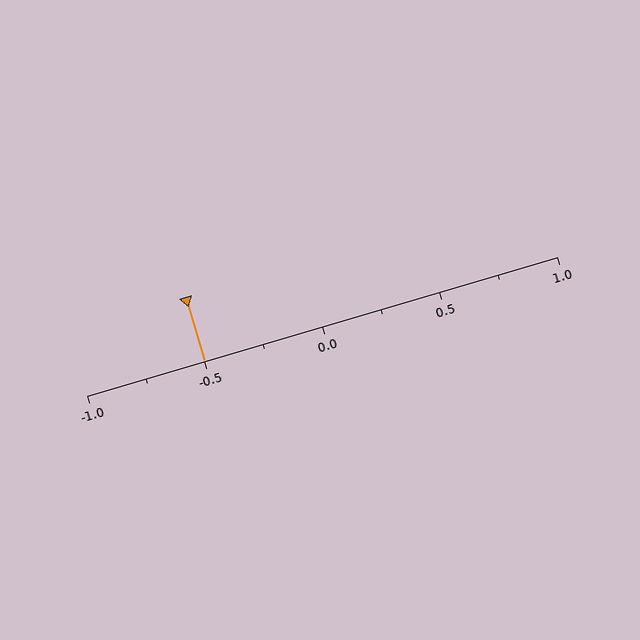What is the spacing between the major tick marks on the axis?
The major ticks are spaced 0.5 apart.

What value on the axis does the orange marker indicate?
The marker indicates approximately -0.5.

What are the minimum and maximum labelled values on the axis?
The axis runs from -1.0 to 1.0.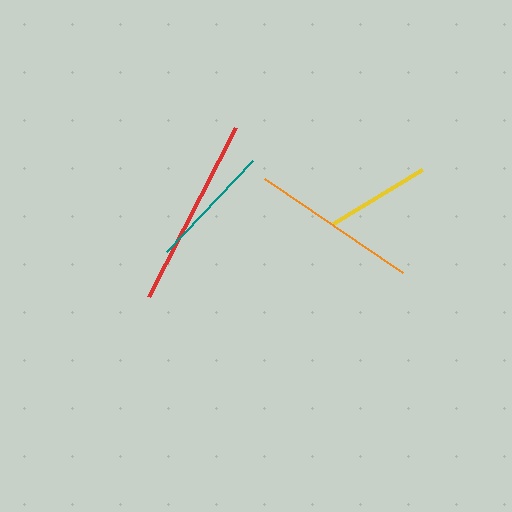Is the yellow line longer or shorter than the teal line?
The teal line is longer than the yellow line.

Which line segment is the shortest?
The yellow line is the shortest at approximately 104 pixels.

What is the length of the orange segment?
The orange segment is approximately 167 pixels long.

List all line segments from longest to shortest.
From longest to shortest: red, orange, teal, yellow.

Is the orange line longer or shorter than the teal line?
The orange line is longer than the teal line.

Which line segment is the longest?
The red line is the longest at approximately 191 pixels.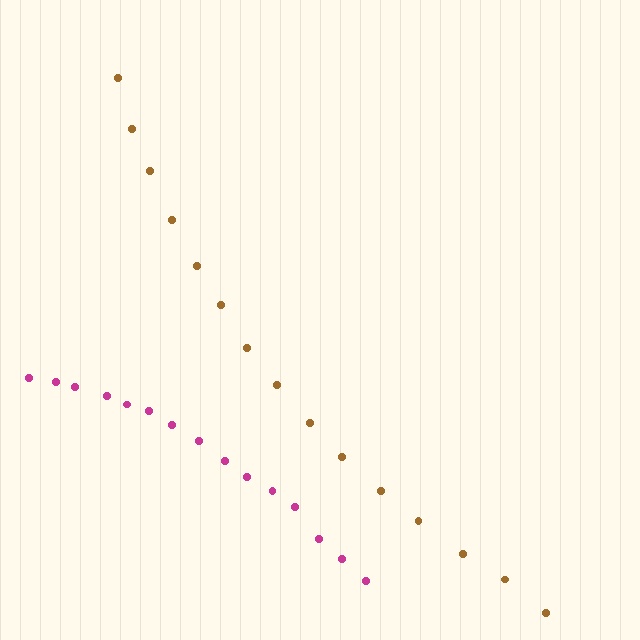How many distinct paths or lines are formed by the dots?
There are 2 distinct paths.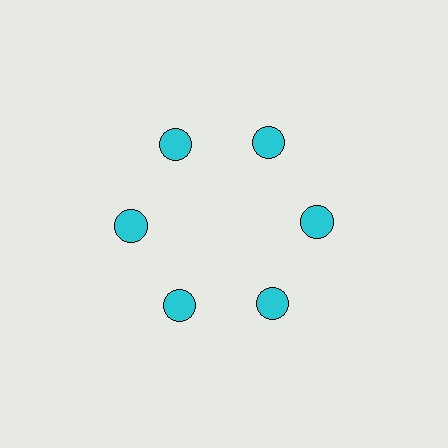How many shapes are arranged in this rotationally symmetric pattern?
There are 6 shapes, arranged in 6 groups of 1.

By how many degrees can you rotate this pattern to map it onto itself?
The pattern maps onto itself every 60 degrees of rotation.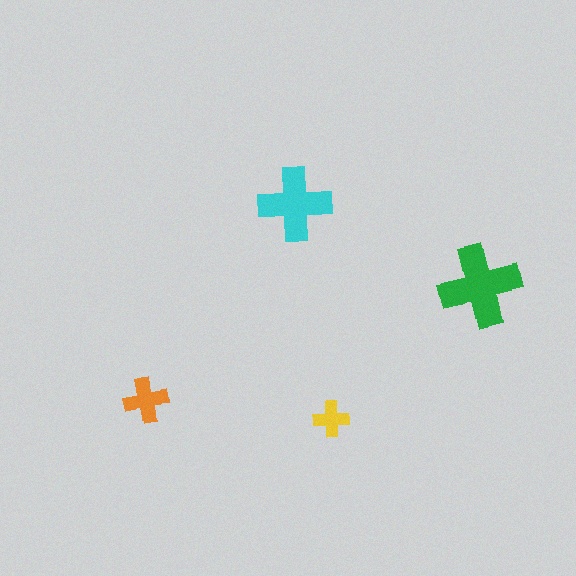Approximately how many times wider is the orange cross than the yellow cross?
About 1.5 times wider.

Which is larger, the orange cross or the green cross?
The green one.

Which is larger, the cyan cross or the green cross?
The green one.